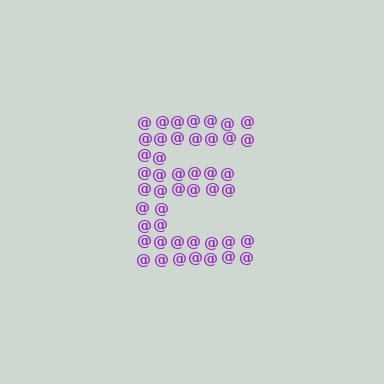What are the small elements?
The small elements are at signs.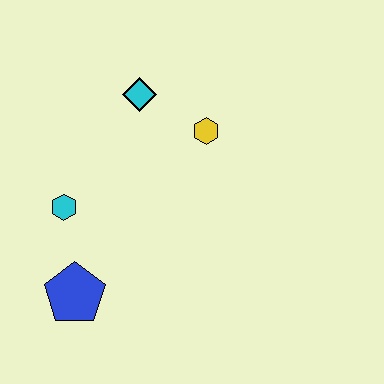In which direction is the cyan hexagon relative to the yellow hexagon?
The cyan hexagon is to the left of the yellow hexagon.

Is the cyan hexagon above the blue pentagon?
Yes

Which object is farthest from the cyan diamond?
The blue pentagon is farthest from the cyan diamond.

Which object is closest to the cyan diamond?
The yellow hexagon is closest to the cyan diamond.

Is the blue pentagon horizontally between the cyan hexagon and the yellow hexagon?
Yes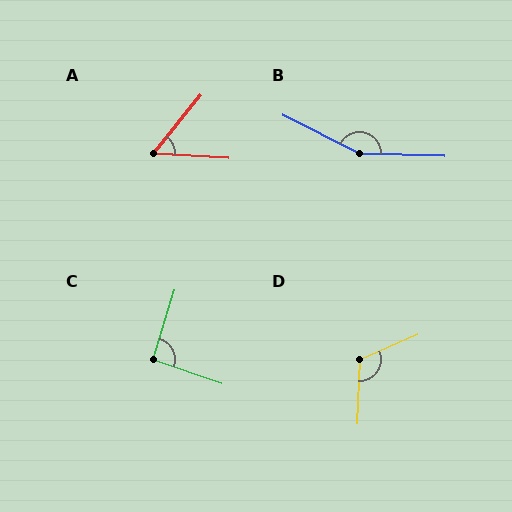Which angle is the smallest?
A, at approximately 54 degrees.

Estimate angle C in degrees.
Approximately 92 degrees.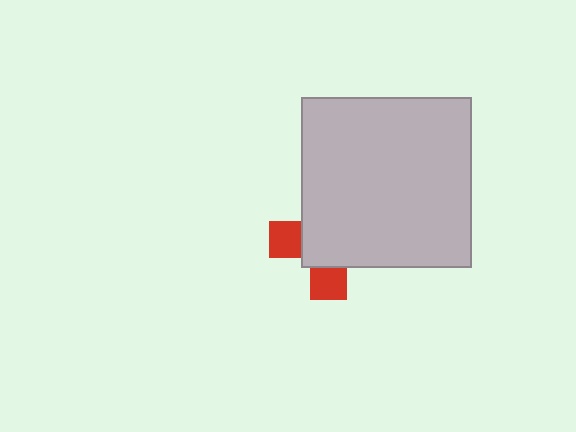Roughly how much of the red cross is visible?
A small part of it is visible (roughly 32%).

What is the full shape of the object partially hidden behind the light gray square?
The partially hidden object is a red cross.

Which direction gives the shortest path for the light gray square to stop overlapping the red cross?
Moving toward the upper-right gives the shortest separation.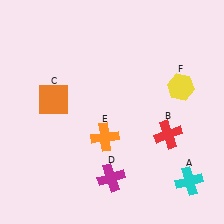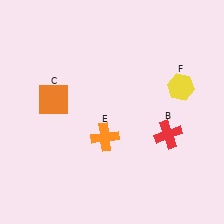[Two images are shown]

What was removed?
The cyan cross (A), the magenta cross (D) were removed in Image 2.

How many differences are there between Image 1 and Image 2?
There are 2 differences between the two images.